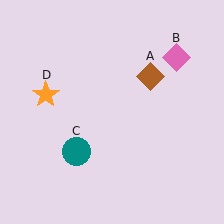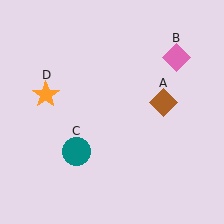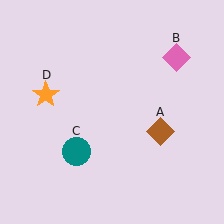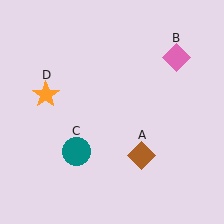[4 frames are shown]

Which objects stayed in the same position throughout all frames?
Pink diamond (object B) and teal circle (object C) and orange star (object D) remained stationary.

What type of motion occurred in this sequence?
The brown diamond (object A) rotated clockwise around the center of the scene.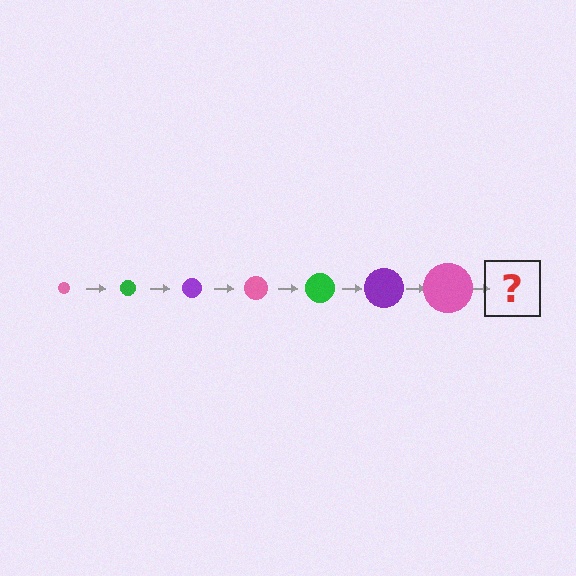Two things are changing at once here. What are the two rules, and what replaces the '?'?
The two rules are that the circle grows larger each step and the color cycles through pink, green, and purple. The '?' should be a green circle, larger than the previous one.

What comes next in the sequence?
The next element should be a green circle, larger than the previous one.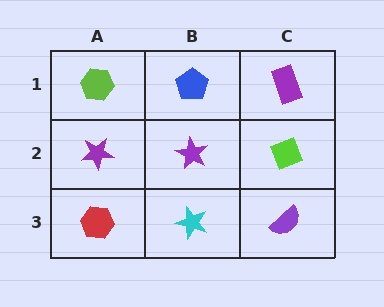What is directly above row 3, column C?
A lime diamond.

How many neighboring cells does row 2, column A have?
3.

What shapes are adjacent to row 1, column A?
A purple star (row 2, column A), a blue pentagon (row 1, column B).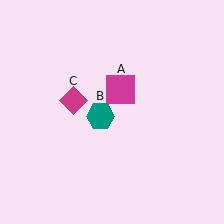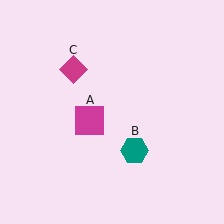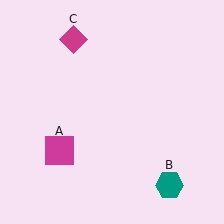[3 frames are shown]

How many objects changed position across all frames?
3 objects changed position: magenta square (object A), teal hexagon (object B), magenta diamond (object C).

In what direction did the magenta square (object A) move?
The magenta square (object A) moved down and to the left.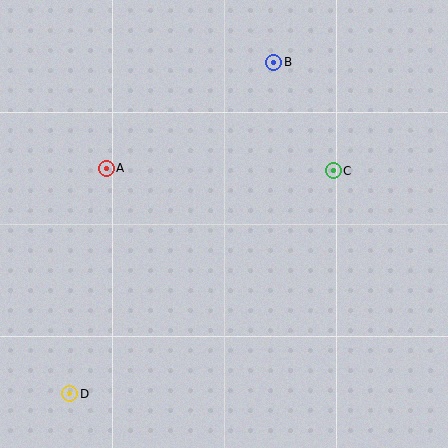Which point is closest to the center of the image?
Point C at (333, 171) is closest to the center.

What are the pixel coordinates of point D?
Point D is at (70, 394).